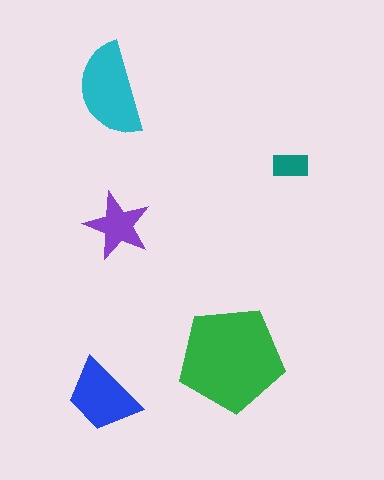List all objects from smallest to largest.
The teal rectangle, the purple star, the blue trapezoid, the cyan semicircle, the green pentagon.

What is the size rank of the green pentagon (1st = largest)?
1st.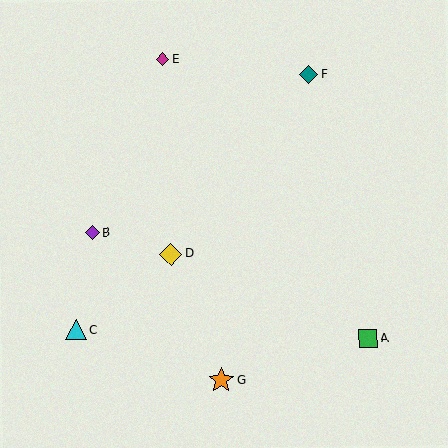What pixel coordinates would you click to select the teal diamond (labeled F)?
Click at (309, 74) to select the teal diamond F.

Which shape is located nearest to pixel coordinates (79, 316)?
The cyan triangle (labeled C) at (76, 329) is nearest to that location.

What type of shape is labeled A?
Shape A is a green square.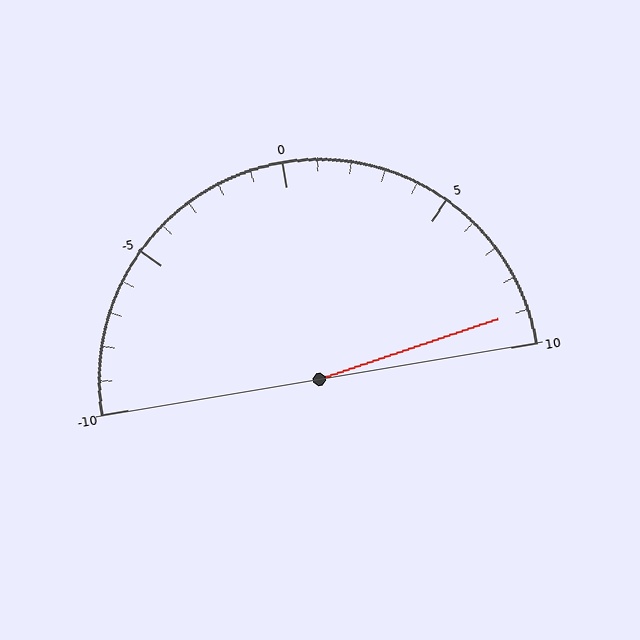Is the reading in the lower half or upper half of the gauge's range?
The reading is in the upper half of the range (-10 to 10).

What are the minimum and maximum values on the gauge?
The gauge ranges from -10 to 10.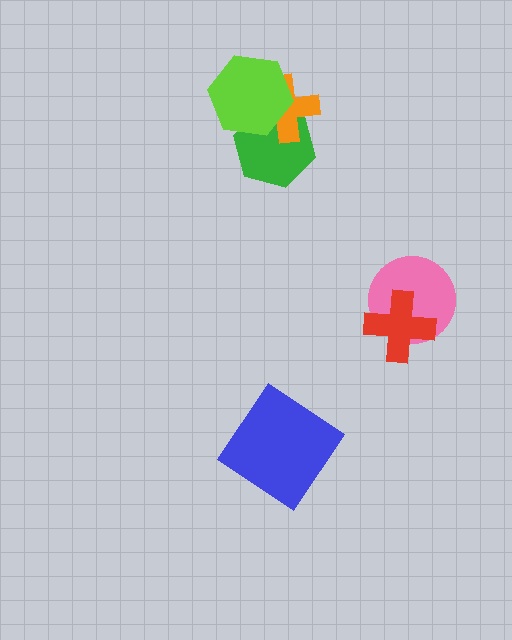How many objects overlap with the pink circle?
1 object overlaps with the pink circle.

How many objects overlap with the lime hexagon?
2 objects overlap with the lime hexagon.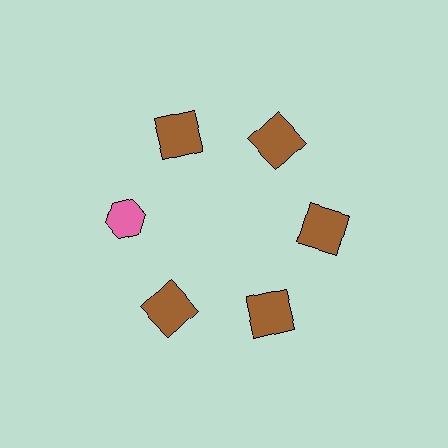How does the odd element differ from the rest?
It differs in both color (pink instead of brown) and shape (hexagon instead of square).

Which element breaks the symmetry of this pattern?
The pink hexagon at roughly the 9 o'clock position breaks the symmetry. All other shapes are brown squares.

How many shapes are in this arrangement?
There are 6 shapes arranged in a ring pattern.